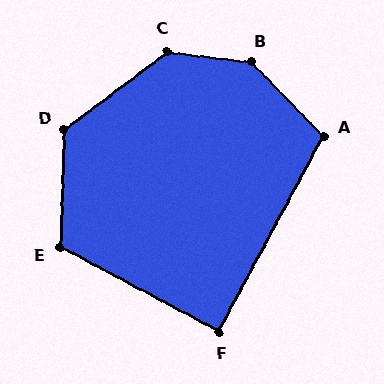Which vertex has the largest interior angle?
B, at approximately 141 degrees.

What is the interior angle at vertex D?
Approximately 129 degrees (obtuse).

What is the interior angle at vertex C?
Approximately 136 degrees (obtuse).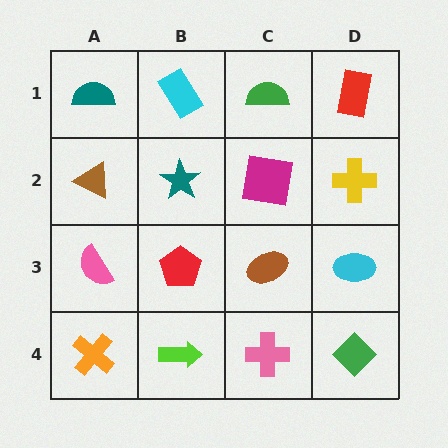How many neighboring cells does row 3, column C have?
4.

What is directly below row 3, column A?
An orange cross.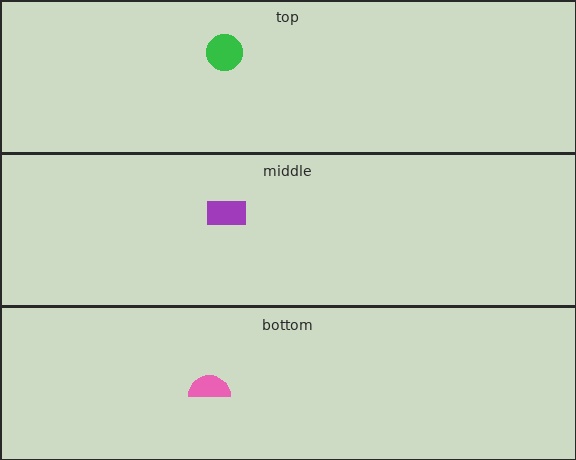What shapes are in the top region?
The green circle.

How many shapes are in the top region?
1.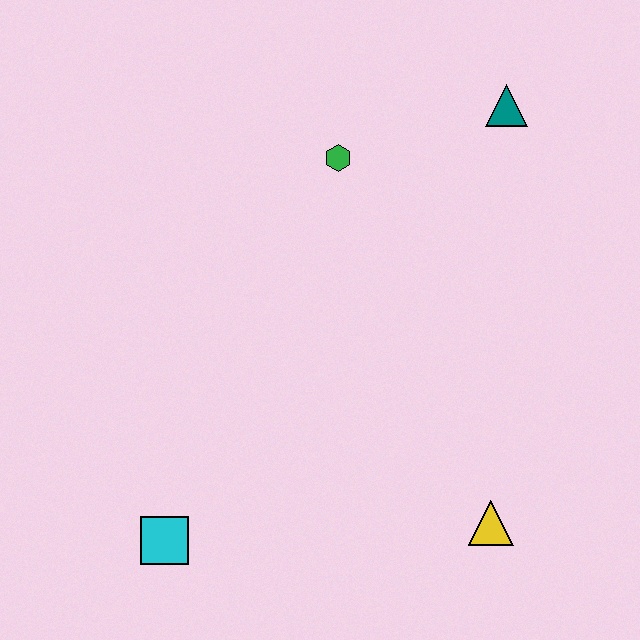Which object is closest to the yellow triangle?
The cyan square is closest to the yellow triangle.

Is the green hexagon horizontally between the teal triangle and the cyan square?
Yes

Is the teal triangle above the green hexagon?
Yes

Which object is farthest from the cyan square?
The teal triangle is farthest from the cyan square.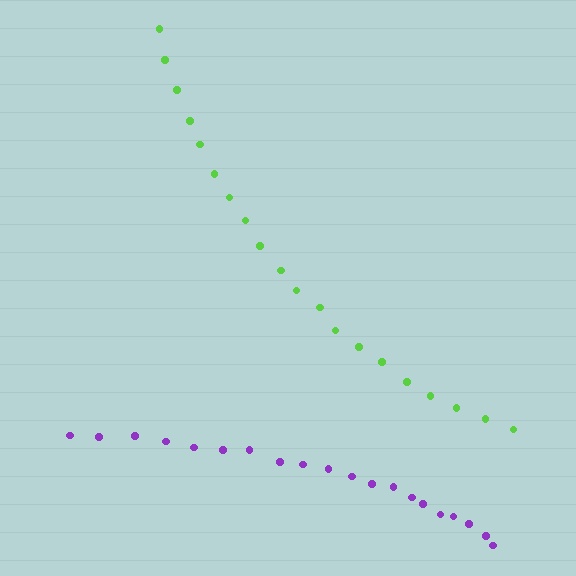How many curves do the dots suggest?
There are 2 distinct paths.